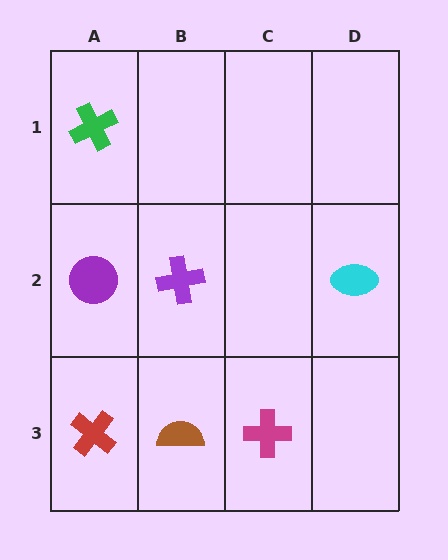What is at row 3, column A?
A red cross.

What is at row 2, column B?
A purple cross.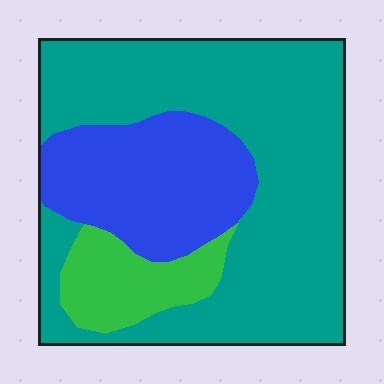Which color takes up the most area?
Teal, at roughly 65%.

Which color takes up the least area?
Green, at roughly 10%.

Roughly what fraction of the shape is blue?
Blue covers 25% of the shape.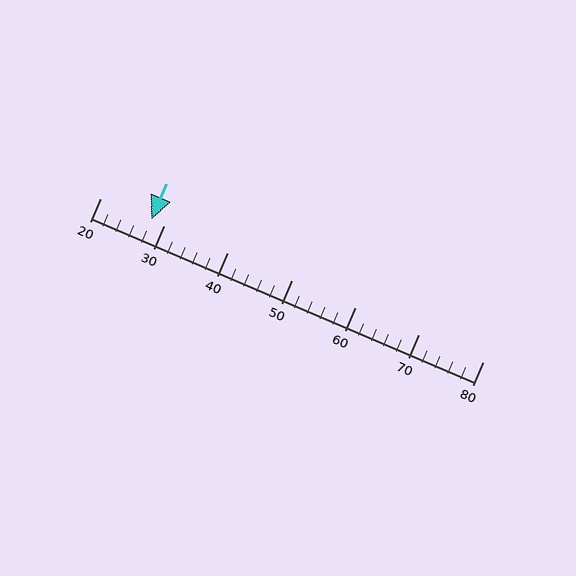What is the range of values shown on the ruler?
The ruler shows values from 20 to 80.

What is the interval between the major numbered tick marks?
The major tick marks are spaced 10 units apart.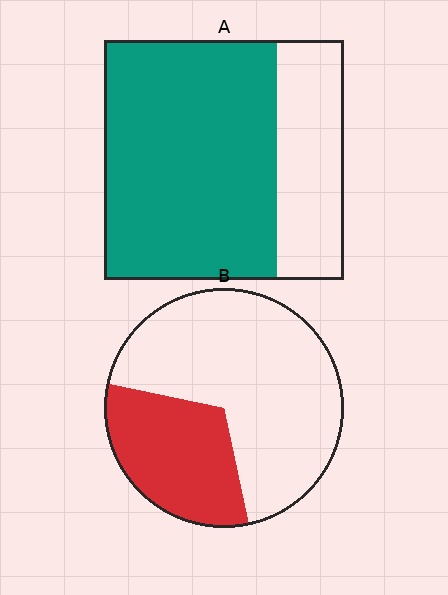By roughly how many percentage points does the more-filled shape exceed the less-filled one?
By roughly 40 percentage points (A over B).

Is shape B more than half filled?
No.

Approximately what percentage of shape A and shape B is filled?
A is approximately 70% and B is approximately 30%.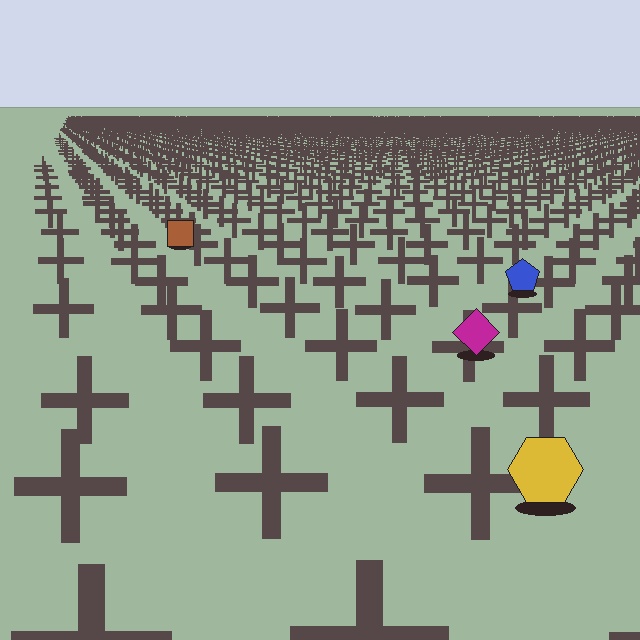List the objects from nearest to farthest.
From nearest to farthest: the yellow hexagon, the magenta diamond, the blue pentagon, the brown square.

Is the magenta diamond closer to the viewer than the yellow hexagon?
No. The yellow hexagon is closer — you can tell from the texture gradient: the ground texture is coarser near it.